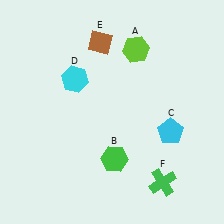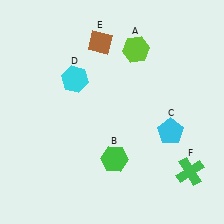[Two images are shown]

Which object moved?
The green cross (F) moved right.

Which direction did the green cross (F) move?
The green cross (F) moved right.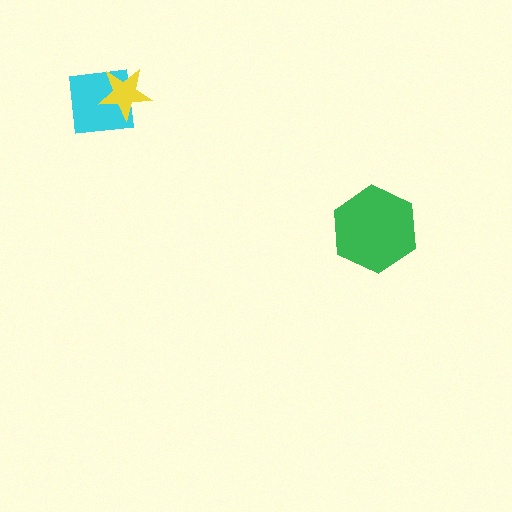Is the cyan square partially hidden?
Yes, it is partially covered by another shape.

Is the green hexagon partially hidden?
No, no other shape covers it.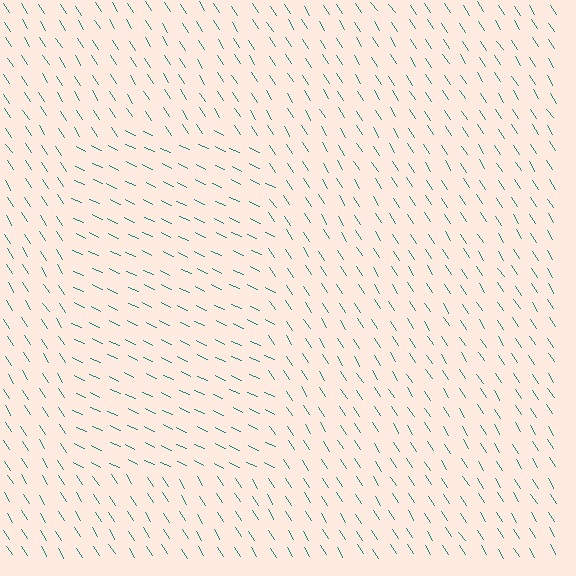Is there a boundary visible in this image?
Yes, there is a texture boundary formed by a change in line orientation.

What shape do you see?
I see a rectangle.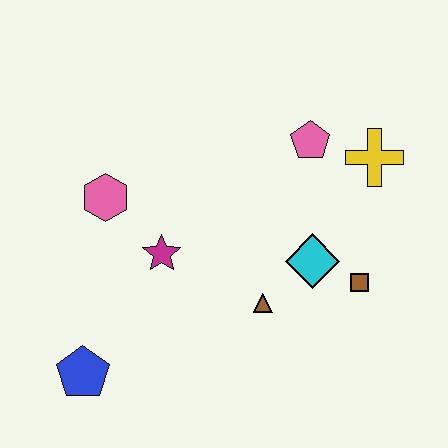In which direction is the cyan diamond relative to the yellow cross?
The cyan diamond is below the yellow cross.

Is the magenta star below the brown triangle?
No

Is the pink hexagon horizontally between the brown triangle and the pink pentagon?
No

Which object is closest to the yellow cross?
The pink pentagon is closest to the yellow cross.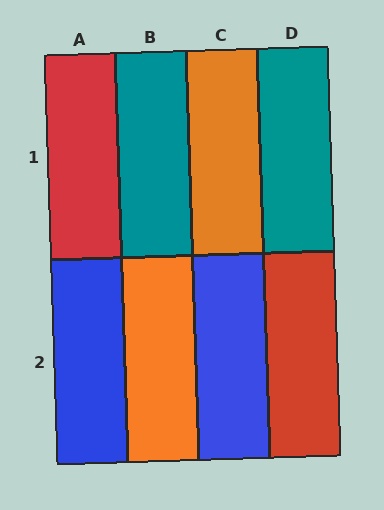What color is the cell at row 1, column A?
Red.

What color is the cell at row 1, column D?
Teal.